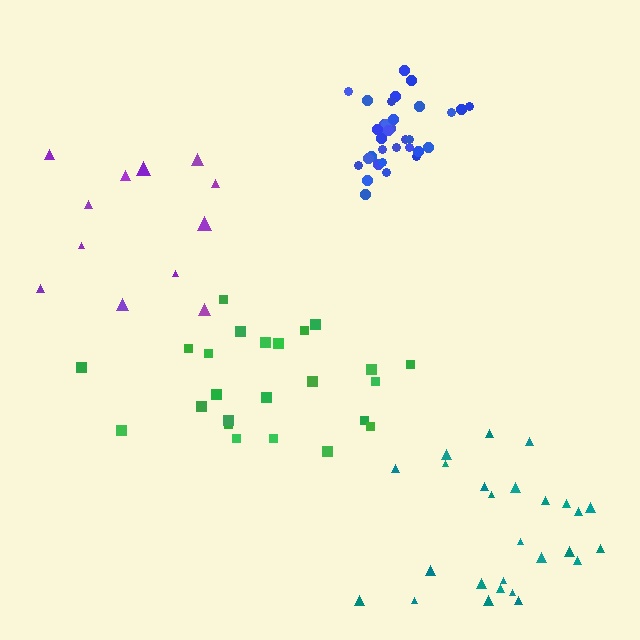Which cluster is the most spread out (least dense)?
Purple.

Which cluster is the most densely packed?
Blue.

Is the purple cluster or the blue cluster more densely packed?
Blue.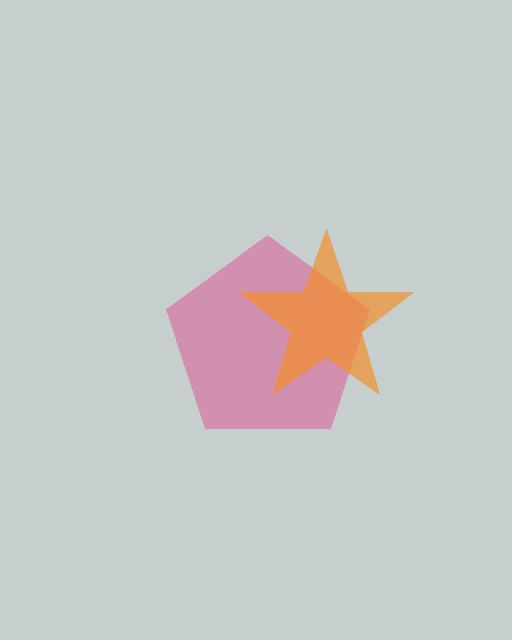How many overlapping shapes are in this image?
There are 2 overlapping shapes in the image.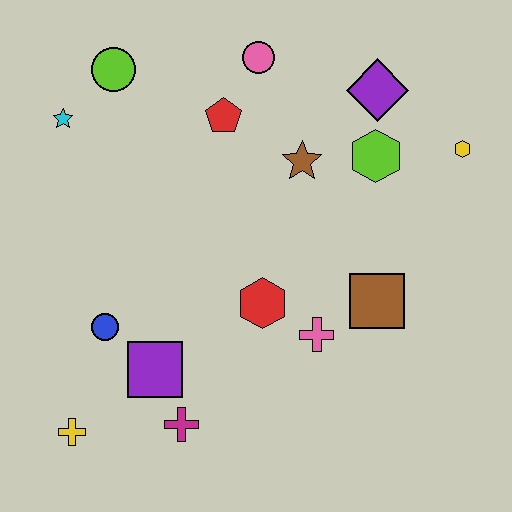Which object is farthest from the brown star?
The yellow cross is farthest from the brown star.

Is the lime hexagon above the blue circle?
Yes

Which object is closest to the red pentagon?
The pink circle is closest to the red pentagon.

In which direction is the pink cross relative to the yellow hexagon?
The pink cross is below the yellow hexagon.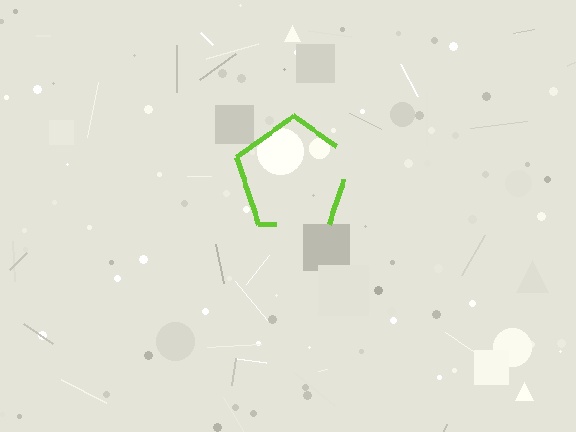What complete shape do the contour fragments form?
The contour fragments form a pentagon.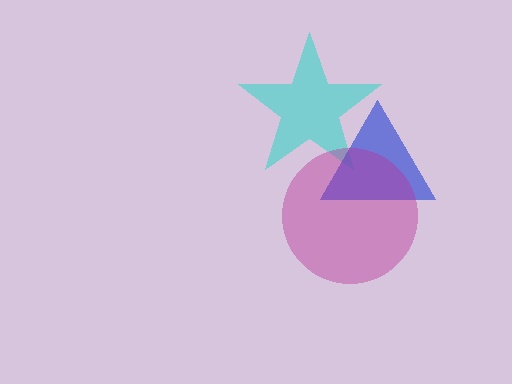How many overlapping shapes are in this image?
There are 3 overlapping shapes in the image.